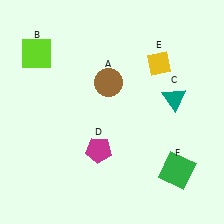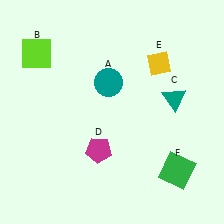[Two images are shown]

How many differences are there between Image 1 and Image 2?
There is 1 difference between the two images.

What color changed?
The circle (A) changed from brown in Image 1 to teal in Image 2.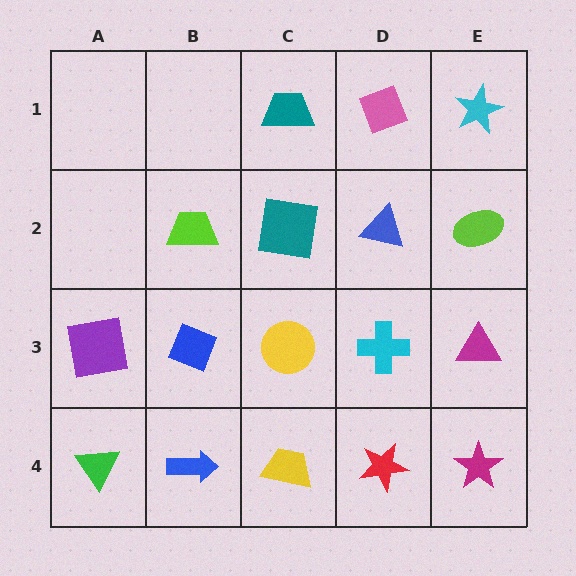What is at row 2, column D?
A blue triangle.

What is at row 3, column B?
A blue diamond.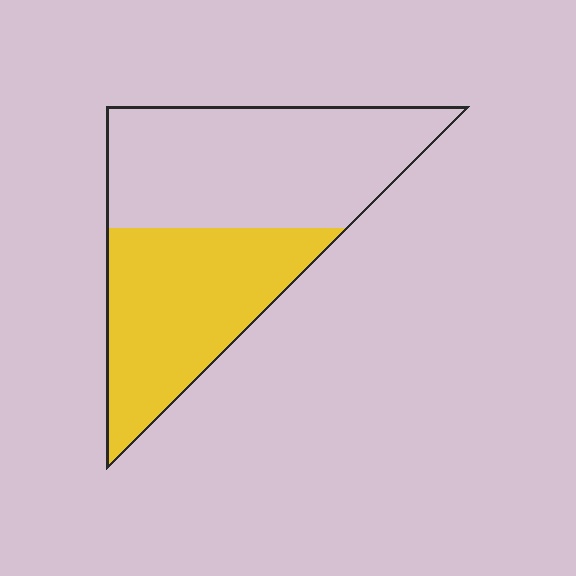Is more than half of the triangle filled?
No.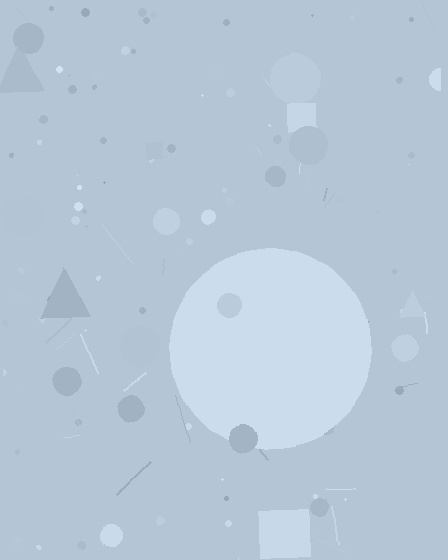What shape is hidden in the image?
A circle is hidden in the image.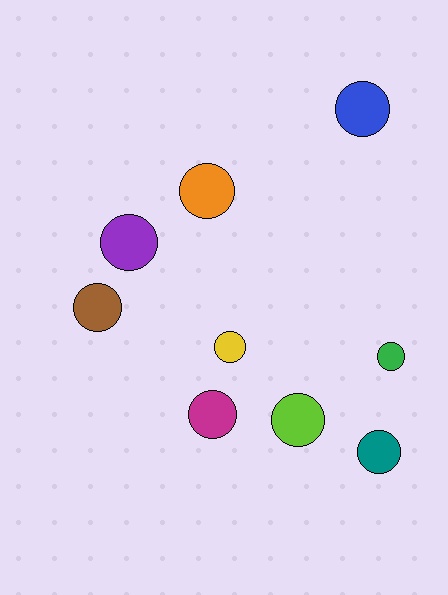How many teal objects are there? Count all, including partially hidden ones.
There is 1 teal object.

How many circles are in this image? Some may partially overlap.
There are 9 circles.